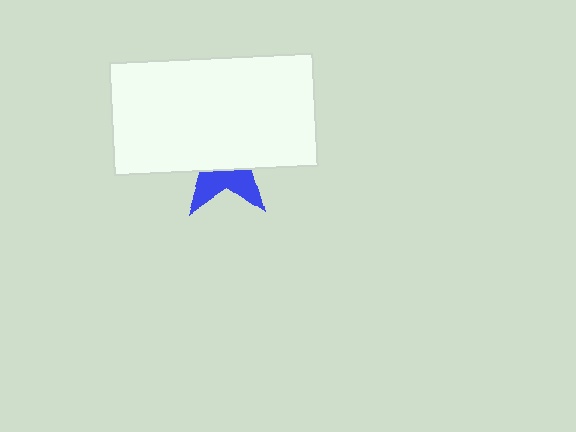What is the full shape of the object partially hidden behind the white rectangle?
The partially hidden object is a blue star.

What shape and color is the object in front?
The object in front is a white rectangle.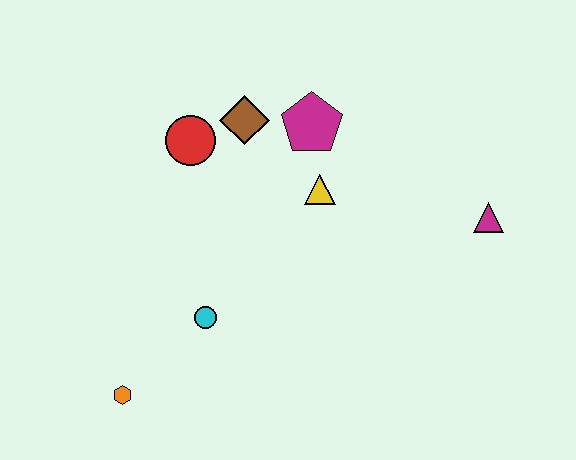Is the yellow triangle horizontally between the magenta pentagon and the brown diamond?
No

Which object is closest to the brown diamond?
The red circle is closest to the brown diamond.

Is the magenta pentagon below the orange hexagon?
No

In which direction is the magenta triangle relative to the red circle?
The magenta triangle is to the right of the red circle.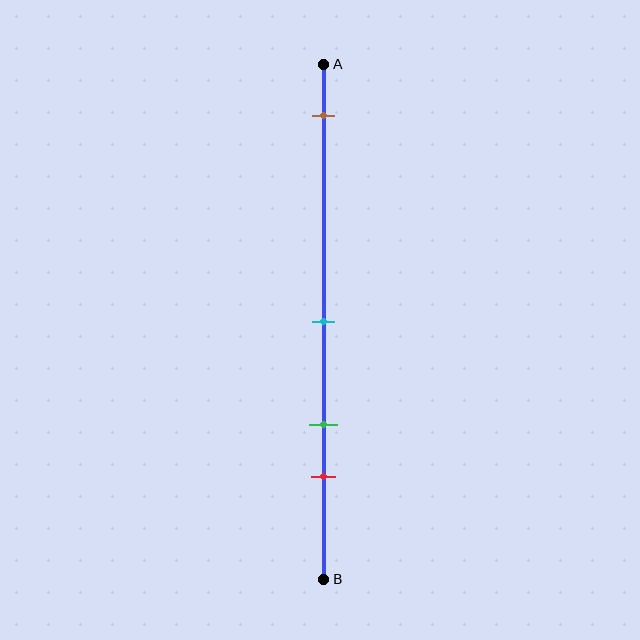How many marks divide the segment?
There are 4 marks dividing the segment.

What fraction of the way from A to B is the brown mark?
The brown mark is approximately 10% (0.1) of the way from A to B.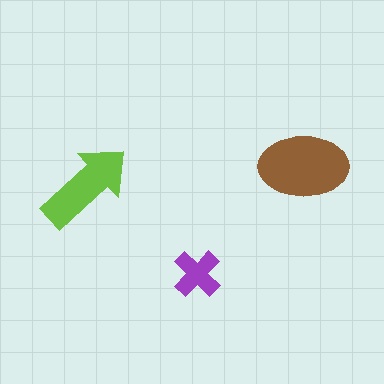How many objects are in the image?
There are 3 objects in the image.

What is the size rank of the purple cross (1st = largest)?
3rd.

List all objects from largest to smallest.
The brown ellipse, the lime arrow, the purple cross.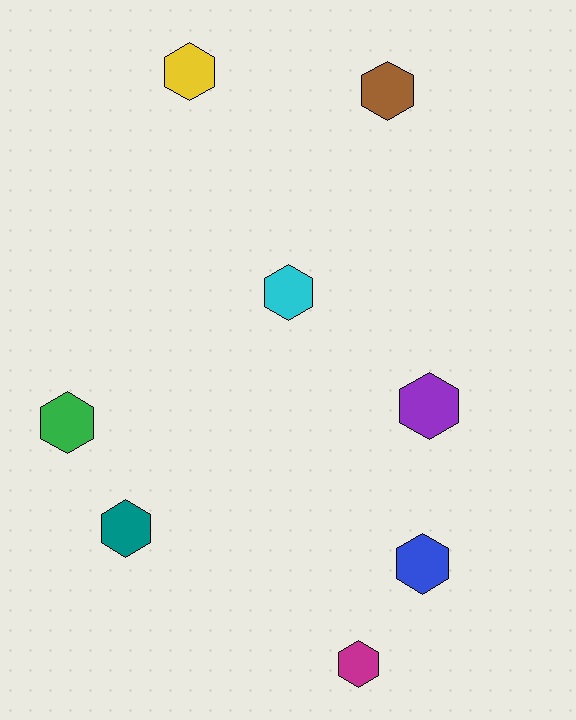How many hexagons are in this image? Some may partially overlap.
There are 8 hexagons.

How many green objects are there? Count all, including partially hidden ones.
There is 1 green object.